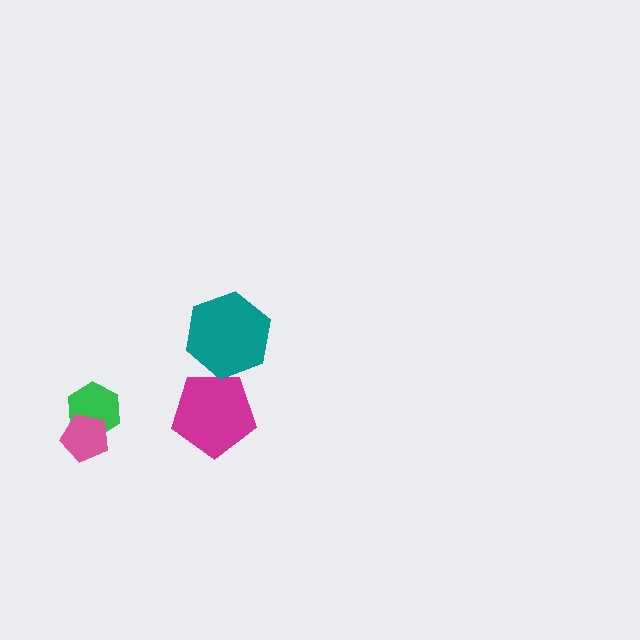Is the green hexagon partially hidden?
Yes, it is partially covered by another shape.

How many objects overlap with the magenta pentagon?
1 object overlaps with the magenta pentagon.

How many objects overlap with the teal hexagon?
1 object overlaps with the teal hexagon.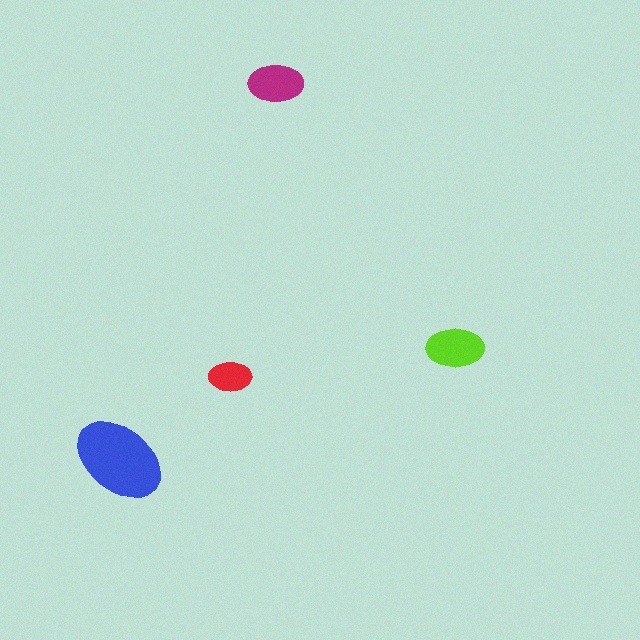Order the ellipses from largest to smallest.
the blue one, the lime one, the magenta one, the red one.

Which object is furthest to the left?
The blue ellipse is leftmost.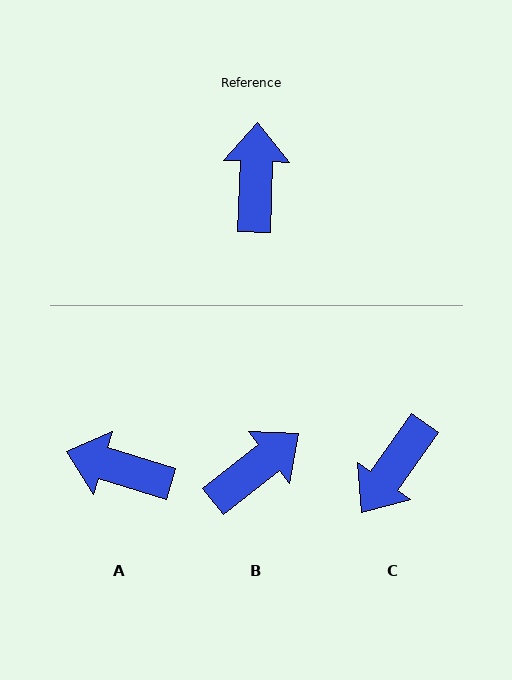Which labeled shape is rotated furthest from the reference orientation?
C, about 147 degrees away.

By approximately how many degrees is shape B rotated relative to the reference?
Approximately 50 degrees clockwise.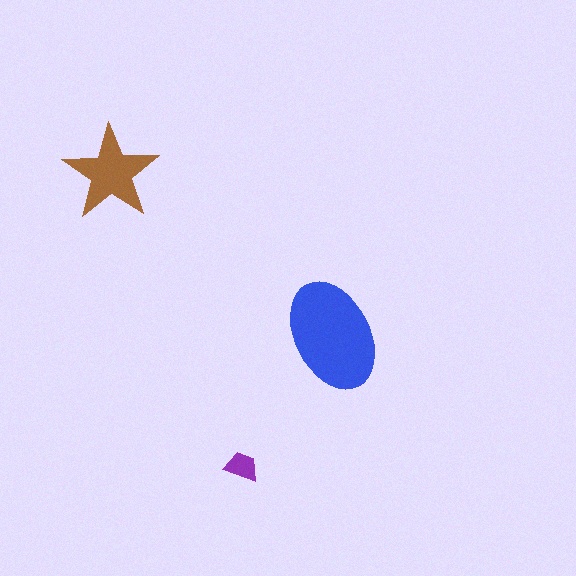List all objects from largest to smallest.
The blue ellipse, the brown star, the purple trapezoid.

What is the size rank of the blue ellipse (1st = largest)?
1st.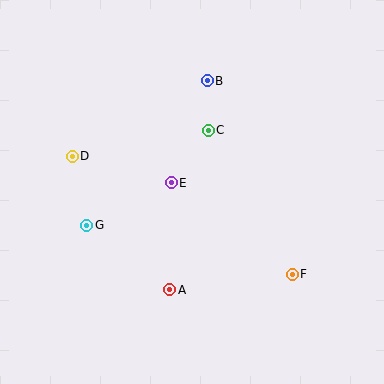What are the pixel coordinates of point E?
Point E is at (171, 183).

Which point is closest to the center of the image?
Point E at (171, 183) is closest to the center.